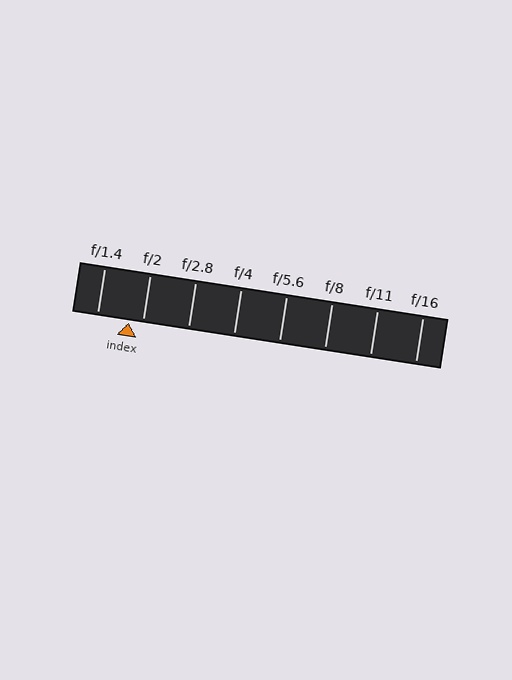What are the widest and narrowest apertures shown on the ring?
The widest aperture shown is f/1.4 and the narrowest is f/16.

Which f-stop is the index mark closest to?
The index mark is closest to f/2.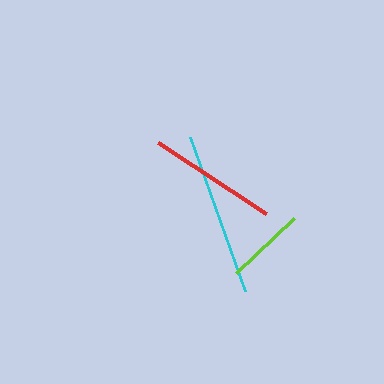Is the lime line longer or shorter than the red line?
The red line is longer than the lime line.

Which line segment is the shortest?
The lime line is the shortest at approximately 79 pixels.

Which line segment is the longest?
The cyan line is the longest at approximately 164 pixels.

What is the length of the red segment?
The red segment is approximately 130 pixels long.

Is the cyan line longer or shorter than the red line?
The cyan line is longer than the red line.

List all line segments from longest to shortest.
From longest to shortest: cyan, red, lime.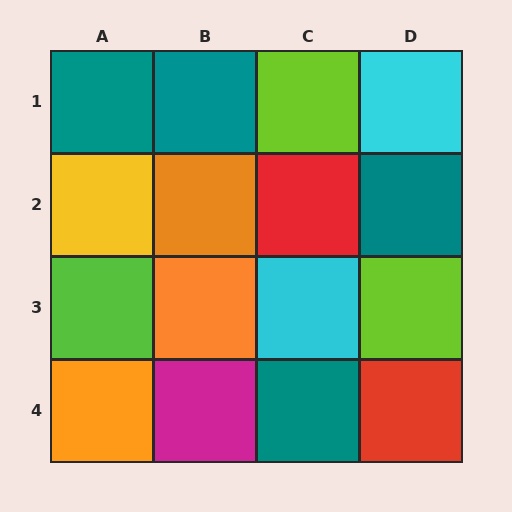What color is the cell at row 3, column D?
Lime.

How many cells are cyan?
2 cells are cyan.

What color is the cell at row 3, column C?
Cyan.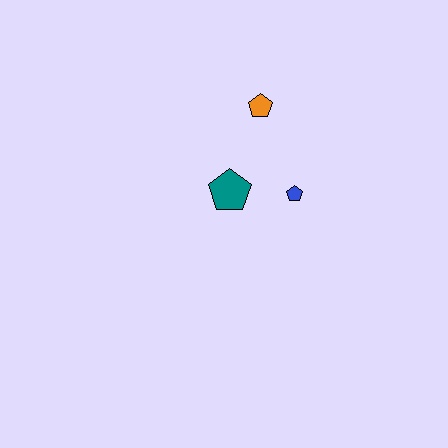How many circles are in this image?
There are no circles.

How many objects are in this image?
There are 3 objects.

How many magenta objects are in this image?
There are no magenta objects.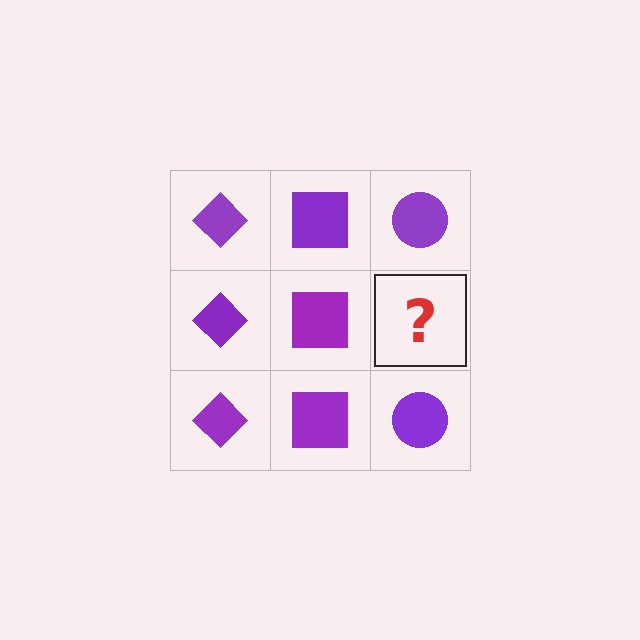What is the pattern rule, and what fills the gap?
The rule is that each column has a consistent shape. The gap should be filled with a purple circle.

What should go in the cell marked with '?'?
The missing cell should contain a purple circle.